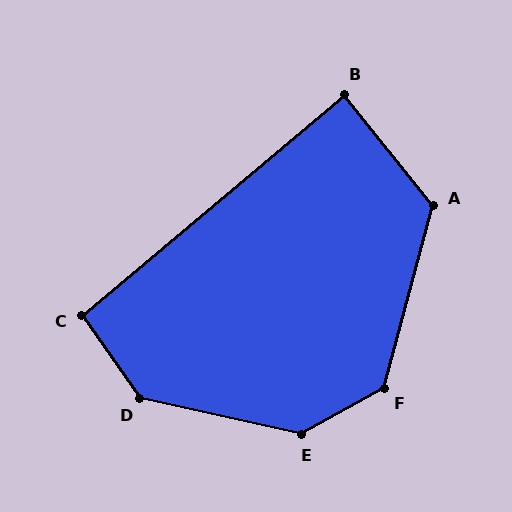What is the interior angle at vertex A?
Approximately 127 degrees (obtuse).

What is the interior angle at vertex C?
Approximately 95 degrees (obtuse).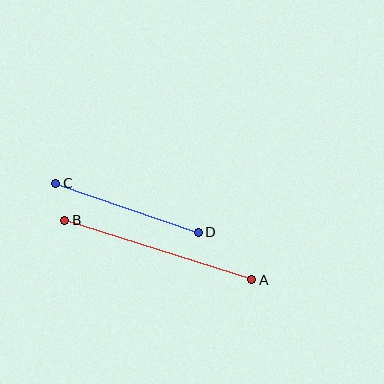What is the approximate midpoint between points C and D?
The midpoint is at approximately (127, 208) pixels.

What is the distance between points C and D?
The distance is approximately 150 pixels.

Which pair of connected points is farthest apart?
Points A and B are farthest apart.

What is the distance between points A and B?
The distance is approximately 196 pixels.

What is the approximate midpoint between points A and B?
The midpoint is at approximately (158, 250) pixels.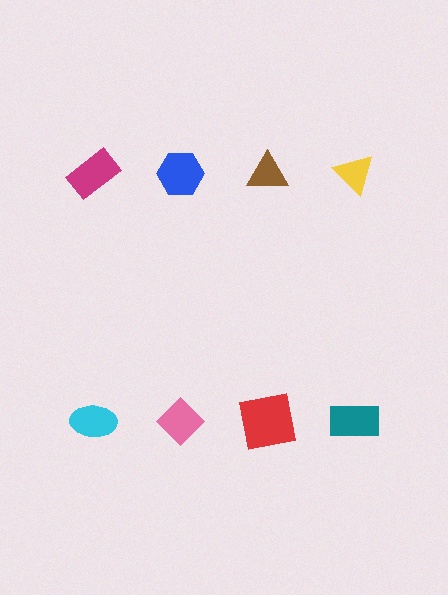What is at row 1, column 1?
A magenta rectangle.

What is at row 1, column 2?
A blue hexagon.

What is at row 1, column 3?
A brown triangle.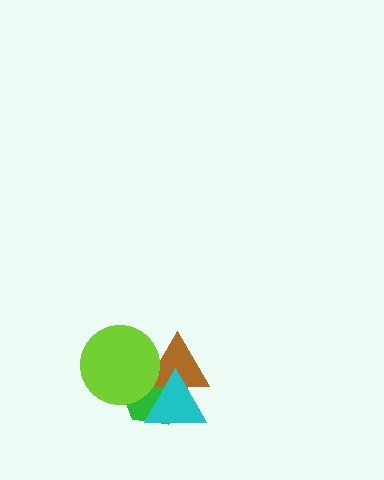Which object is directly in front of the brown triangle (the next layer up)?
The lime circle is directly in front of the brown triangle.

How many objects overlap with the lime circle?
2 objects overlap with the lime circle.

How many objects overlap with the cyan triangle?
2 objects overlap with the cyan triangle.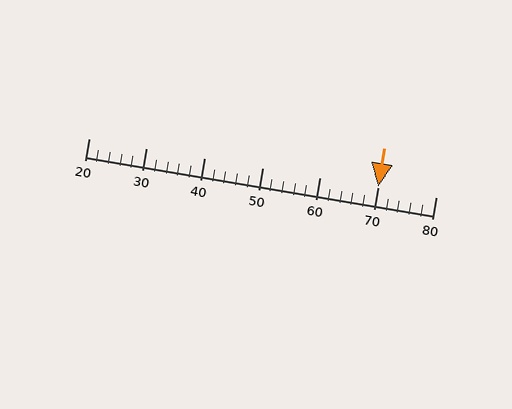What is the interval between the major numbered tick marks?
The major tick marks are spaced 10 units apart.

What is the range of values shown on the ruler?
The ruler shows values from 20 to 80.